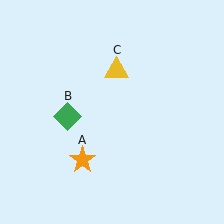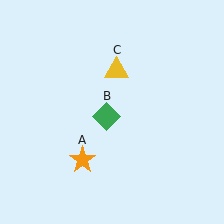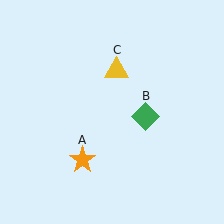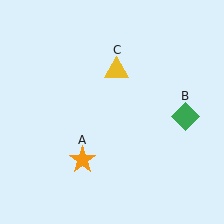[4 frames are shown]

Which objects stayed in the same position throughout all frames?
Orange star (object A) and yellow triangle (object C) remained stationary.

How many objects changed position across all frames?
1 object changed position: green diamond (object B).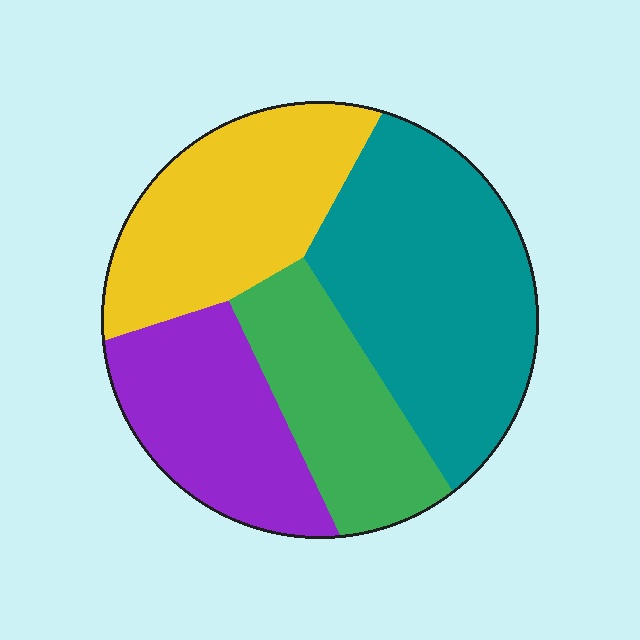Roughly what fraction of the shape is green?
Green covers around 20% of the shape.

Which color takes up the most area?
Teal, at roughly 35%.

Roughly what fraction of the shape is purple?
Purple covers 21% of the shape.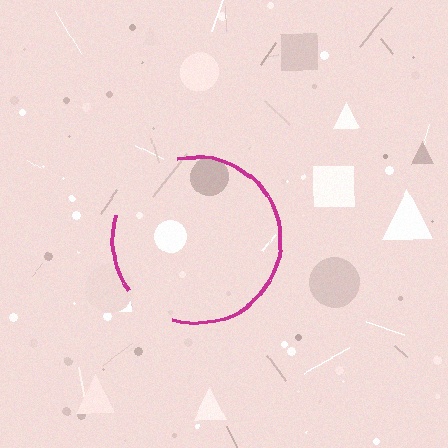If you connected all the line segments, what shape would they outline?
They would outline a circle.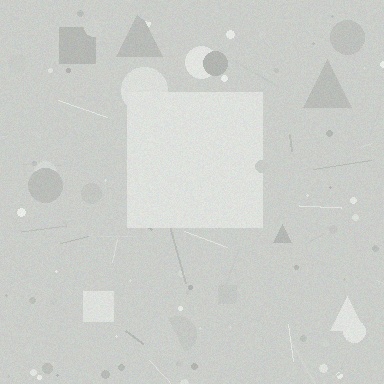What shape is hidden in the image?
A square is hidden in the image.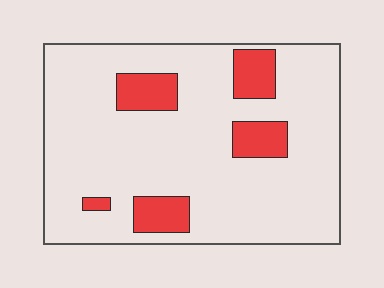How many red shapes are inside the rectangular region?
5.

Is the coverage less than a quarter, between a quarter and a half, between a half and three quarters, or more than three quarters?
Less than a quarter.